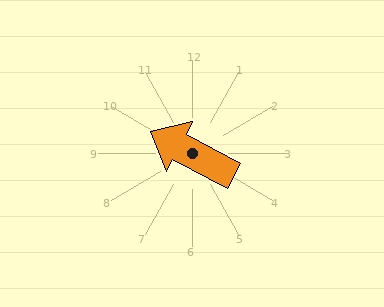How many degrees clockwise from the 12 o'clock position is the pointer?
Approximately 298 degrees.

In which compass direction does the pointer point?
Northwest.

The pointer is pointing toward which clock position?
Roughly 10 o'clock.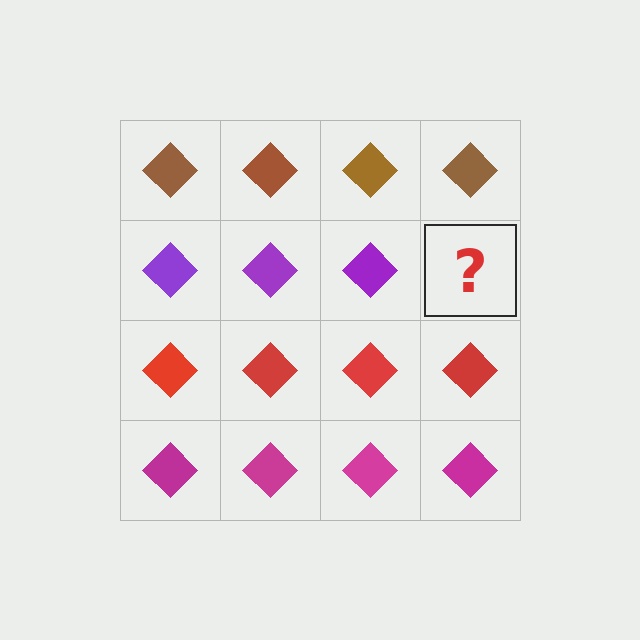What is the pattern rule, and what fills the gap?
The rule is that each row has a consistent color. The gap should be filled with a purple diamond.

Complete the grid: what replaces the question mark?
The question mark should be replaced with a purple diamond.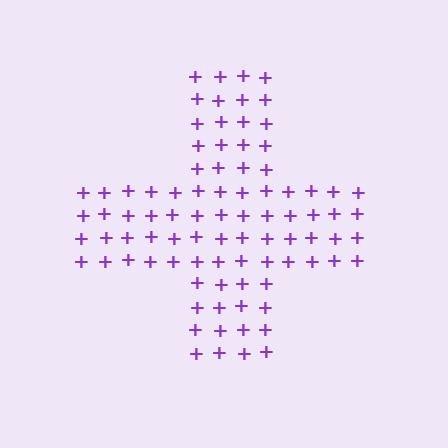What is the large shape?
The large shape is a cross.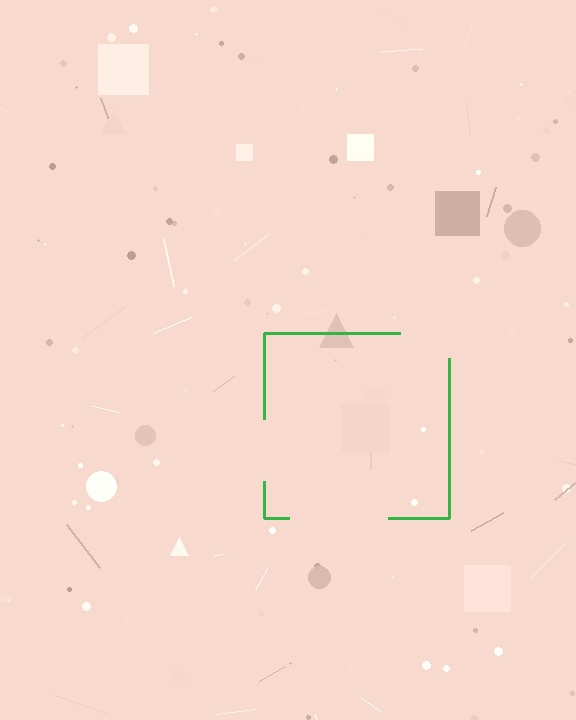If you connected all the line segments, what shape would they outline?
They would outline a square.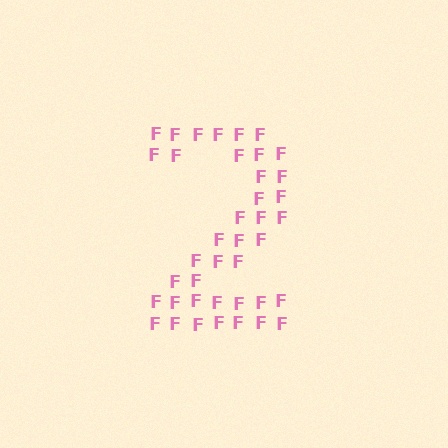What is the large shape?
The large shape is the digit 2.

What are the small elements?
The small elements are letter F's.